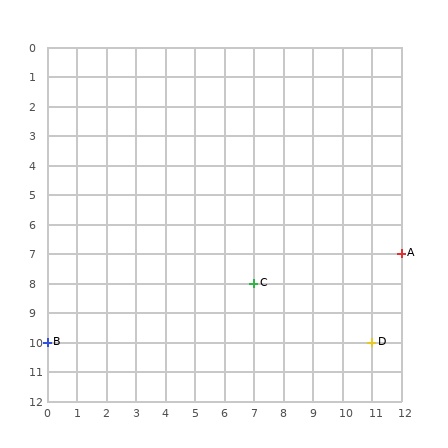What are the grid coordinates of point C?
Point C is at grid coordinates (7, 8).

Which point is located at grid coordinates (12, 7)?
Point A is at (12, 7).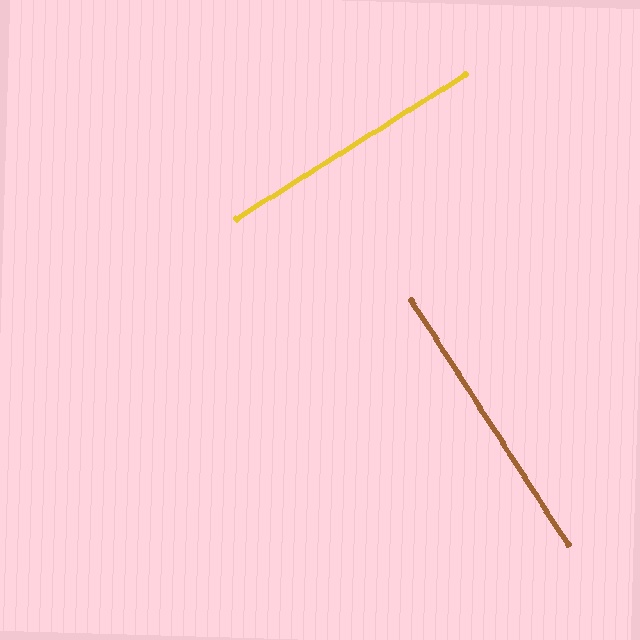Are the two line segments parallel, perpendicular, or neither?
Perpendicular — they meet at approximately 89°.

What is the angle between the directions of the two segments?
Approximately 89 degrees.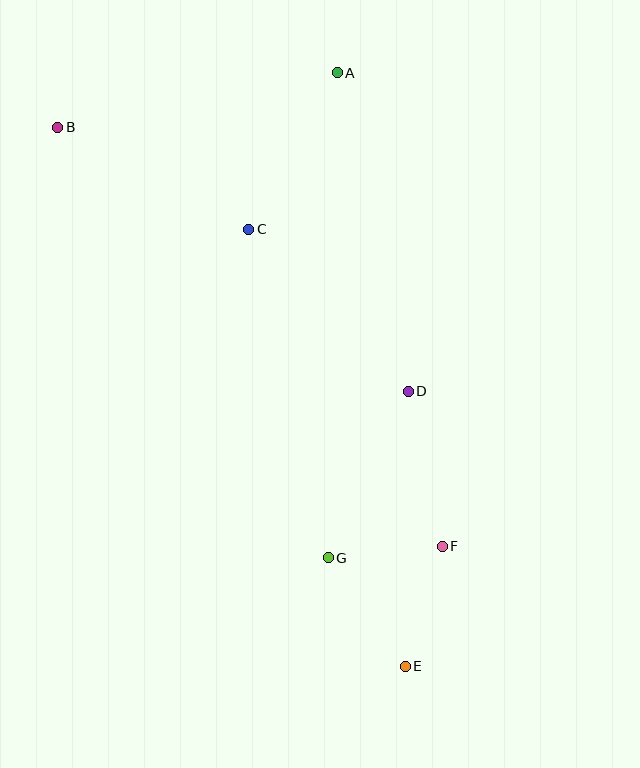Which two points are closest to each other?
Points F and G are closest to each other.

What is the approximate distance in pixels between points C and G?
The distance between C and G is approximately 338 pixels.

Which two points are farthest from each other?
Points B and E are farthest from each other.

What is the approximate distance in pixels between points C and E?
The distance between C and E is approximately 464 pixels.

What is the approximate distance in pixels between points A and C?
The distance between A and C is approximately 180 pixels.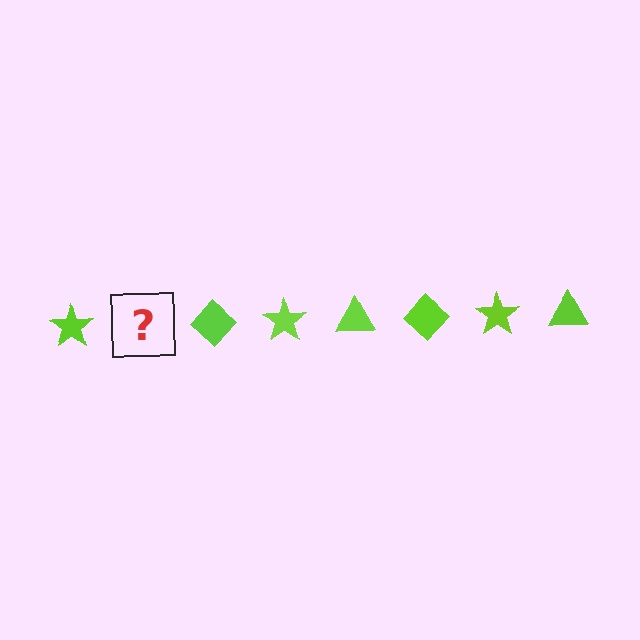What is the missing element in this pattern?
The missing element is a lime triangle.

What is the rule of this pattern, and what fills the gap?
The rule is that the pattern cycles through star, triangle, diamond shapes in lime. The gap should be filled with a lime triangle.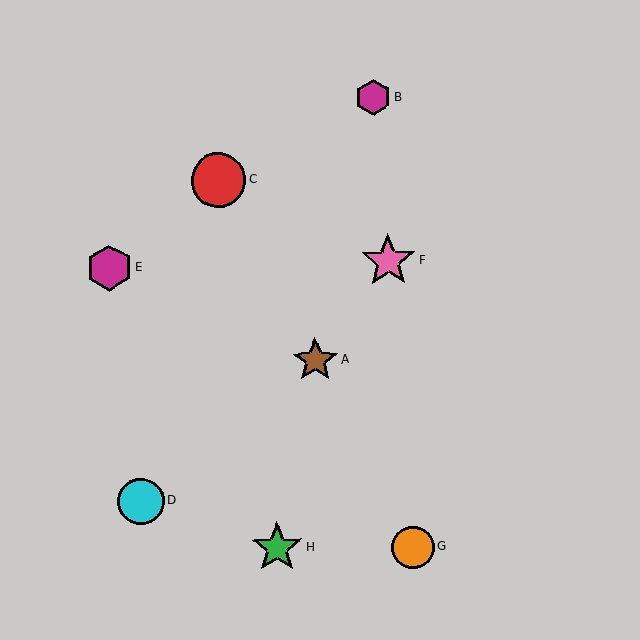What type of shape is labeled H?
Shape H is a green star.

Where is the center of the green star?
The center of the green star is at (277, 548).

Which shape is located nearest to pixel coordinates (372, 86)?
The magenta hexagon (labeled B) at (373, 97) is nearest to that location.